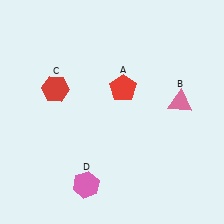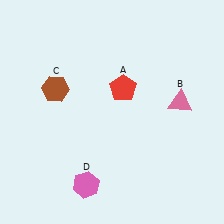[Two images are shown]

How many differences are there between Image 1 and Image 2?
There is 1 difference between the two images.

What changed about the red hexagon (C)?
In Image 1, C is red. In Image 2, it changed to brown.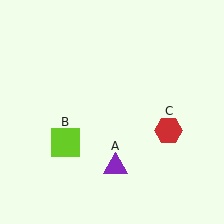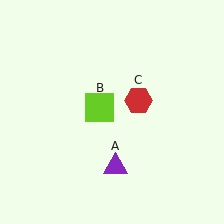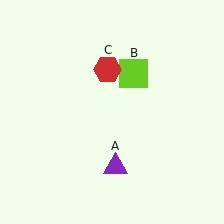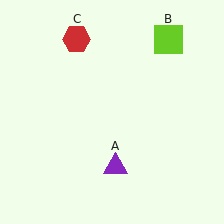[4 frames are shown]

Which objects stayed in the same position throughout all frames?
Purple triangle (object A) remained stationary.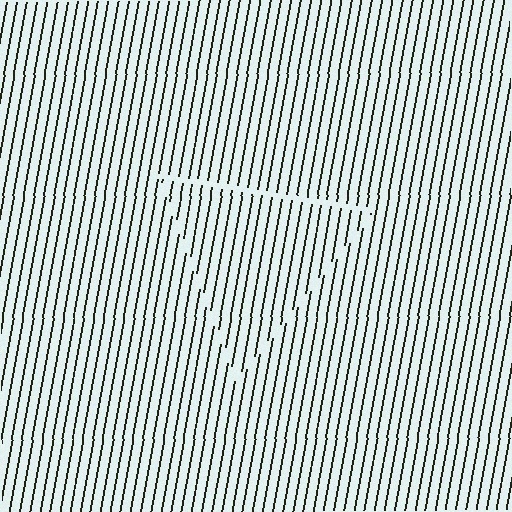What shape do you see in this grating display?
An illusory triangle. The interior of the shape contains the same grating, shifted by half a period — the contour is defined by the phase discontinuity where line-ends from the inner and outer gratings abut.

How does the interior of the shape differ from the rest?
The interior of the shape contains the same grating, shifted by half a period — the contour is defined by the phase discontinuity where line-ends from the inner and outer gratings abut.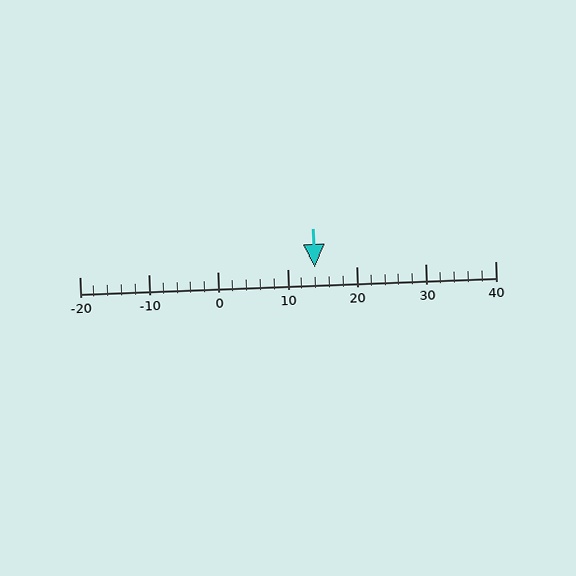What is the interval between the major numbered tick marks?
The major tick marks are spaced 10 units apart.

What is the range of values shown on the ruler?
The ruler shows values from -20 to 40.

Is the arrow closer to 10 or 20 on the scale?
The arrow is closer to 10.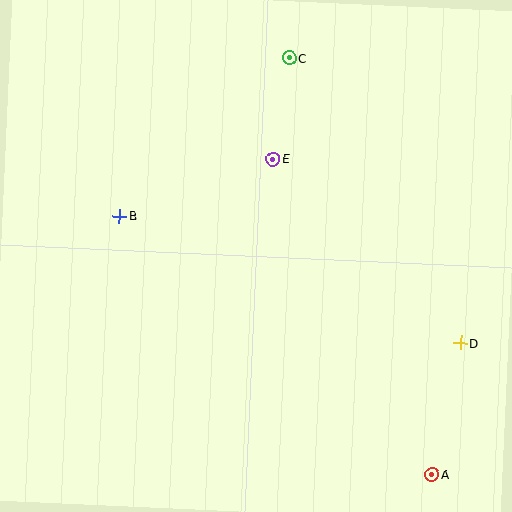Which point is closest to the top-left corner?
Point B is closest to the top-left corner.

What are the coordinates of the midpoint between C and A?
The midpoint between C and A is at (361, 266).